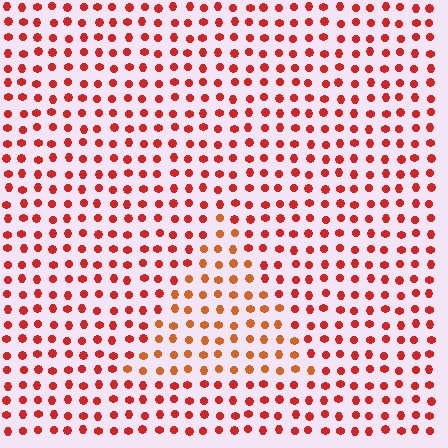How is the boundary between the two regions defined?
The boundary is defined purely by a slight shift in hue (about 22 degrees). Spacing, size, and orientation are identical on both sides.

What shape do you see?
I see a triangle.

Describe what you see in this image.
The image is filled with small red elements in a uniform arrangement. A triangle-shaped region is visible where the elements are tinted to a slightly different hue, forming a subtle color boundary.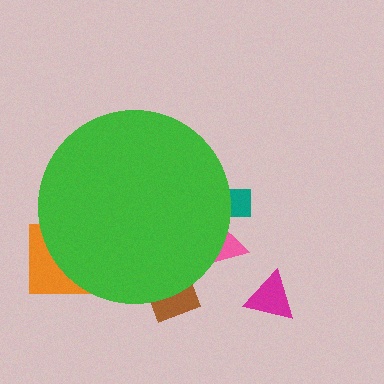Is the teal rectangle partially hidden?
Yes, the teal rectangle is partially hidden behind the green circle.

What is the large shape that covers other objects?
A green circle.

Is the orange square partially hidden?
Yes, the orange square is partially hidden behind the green circle.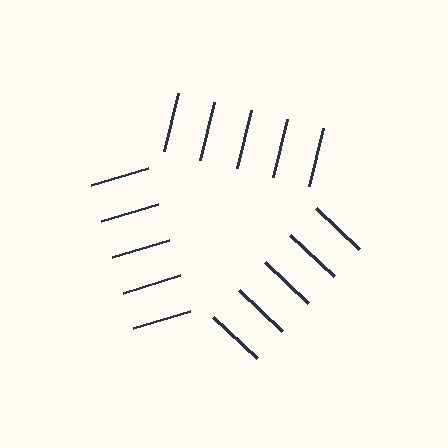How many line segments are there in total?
15 — 5 along each of the 3 edges.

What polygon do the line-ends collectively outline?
An illusory triangle — the line segments terminate on its edges but no continuous stroke is drawn.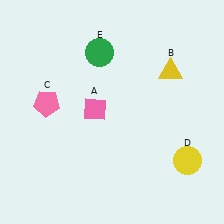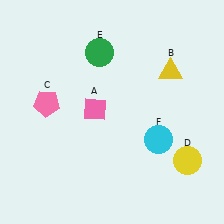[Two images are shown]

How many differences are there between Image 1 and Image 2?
There is 1 difference between the two images.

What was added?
A cyan circle (F) was added in Image 2.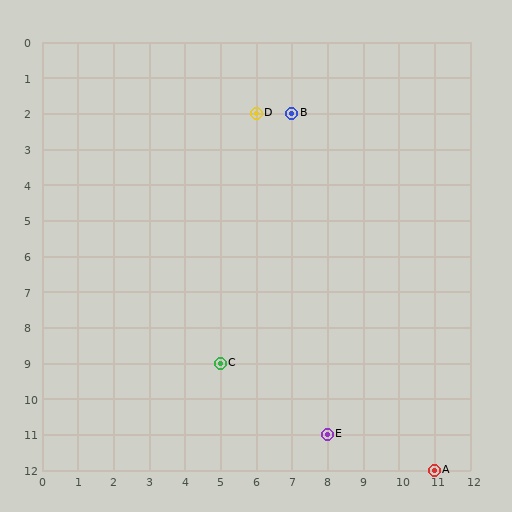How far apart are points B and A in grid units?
Points B and A are 4 columns and 10 rows apart (about 10.8 grid units diagonally).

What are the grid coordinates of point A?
Point A is at grid coordinates (11, 12).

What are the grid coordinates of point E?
Point E is at grid coordinates (8, 11).